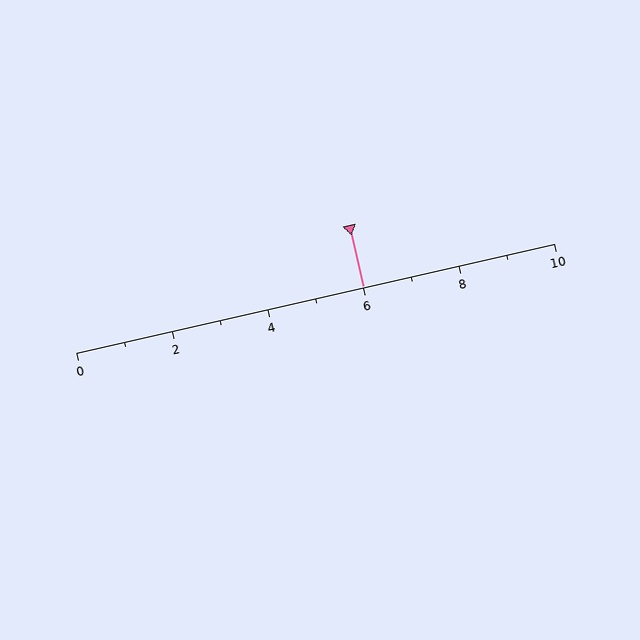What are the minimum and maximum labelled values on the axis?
The axis runs from 0 to 10.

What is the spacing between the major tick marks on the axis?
The major ticks are spaced 2 apart.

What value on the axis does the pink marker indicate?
The marker indicates approximately 6.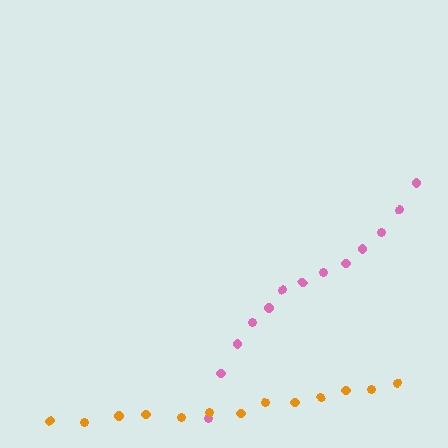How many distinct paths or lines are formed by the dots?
There are 2 distinct paths.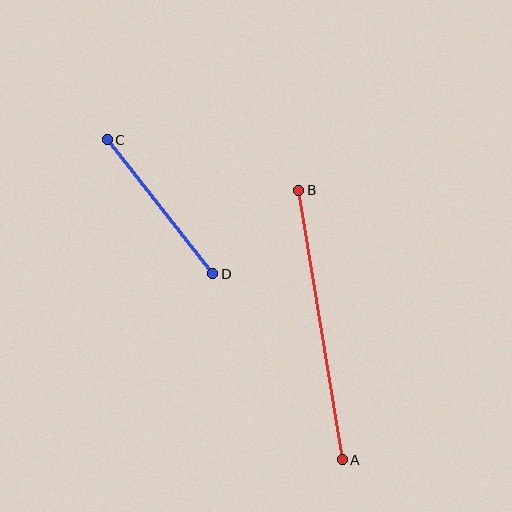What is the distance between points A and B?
The distance is approximately 273 pixels.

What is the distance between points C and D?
The distance is approximately 171 pixels.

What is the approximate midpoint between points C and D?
The midpoint is at approximately (160, 207) pixels.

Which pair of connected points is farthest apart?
Points A and B are farthest apart.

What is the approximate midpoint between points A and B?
The midpoint is at approximately (320, 325) pixels.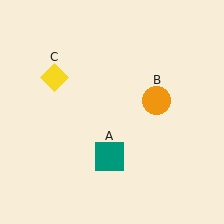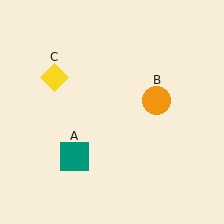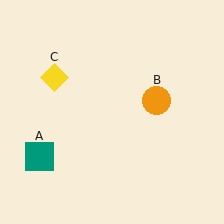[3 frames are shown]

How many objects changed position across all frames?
1 object changed position: teal square (object A).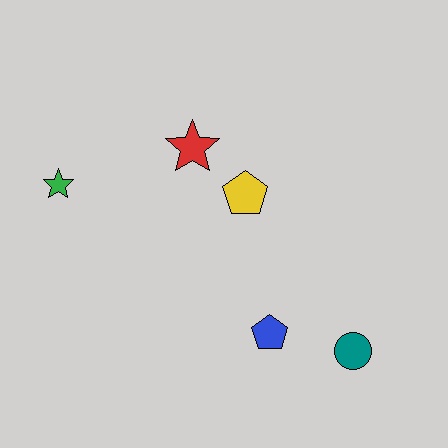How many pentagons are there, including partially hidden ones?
There are 2 pentagons.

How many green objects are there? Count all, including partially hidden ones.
There is 1 green object.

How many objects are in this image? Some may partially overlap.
There are 5 objects.